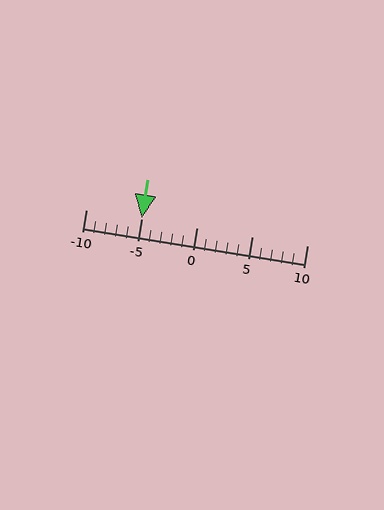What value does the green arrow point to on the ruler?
The green arrow points to approximately -5.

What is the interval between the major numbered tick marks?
The major tick marks are spaced 5 units apart.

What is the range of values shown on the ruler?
The ruler shows values from -10 to 10.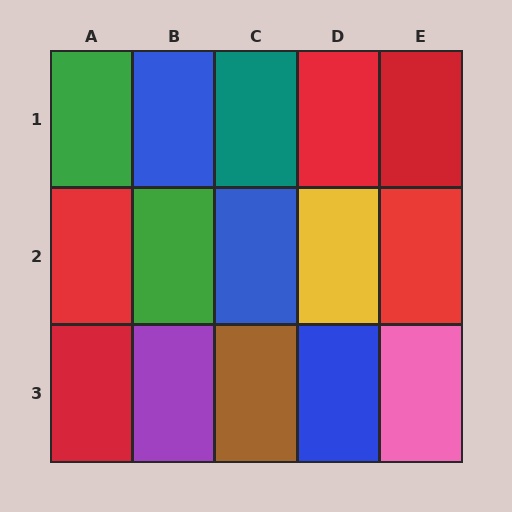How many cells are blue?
3 cells are blue.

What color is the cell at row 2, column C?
Blue.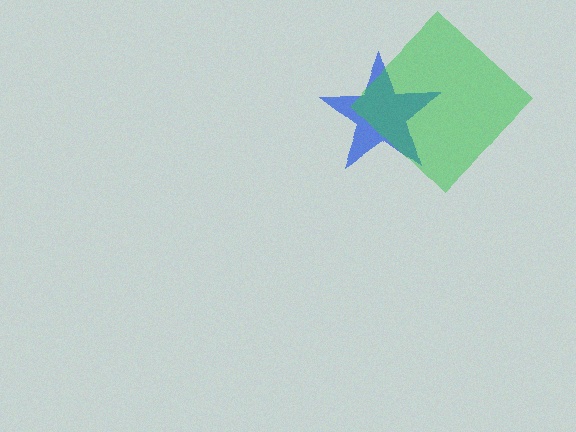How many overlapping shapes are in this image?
There are 2 overlapping shapes in the image.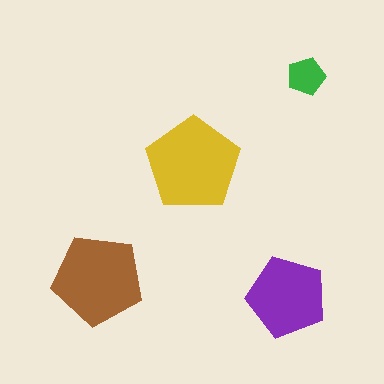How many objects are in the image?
There are 4 objects in the image.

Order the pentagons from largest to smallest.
the yellow one, the brown one, the purple one, the green one.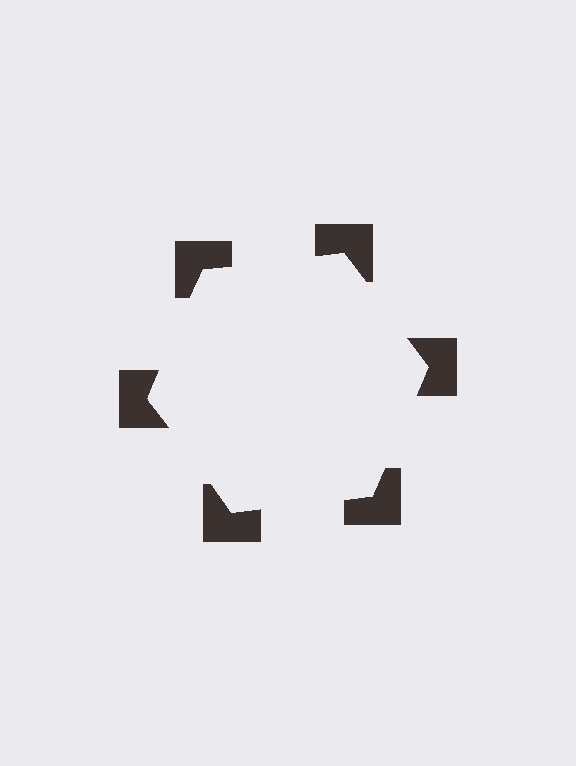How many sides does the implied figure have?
6 sides.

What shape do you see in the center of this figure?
An illusory hexagon — its edges are inferred from the aligned wedge cuts in the notched squares, not physically drawn.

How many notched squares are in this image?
There are 6 — one at each vertex of the illusory hexagon.